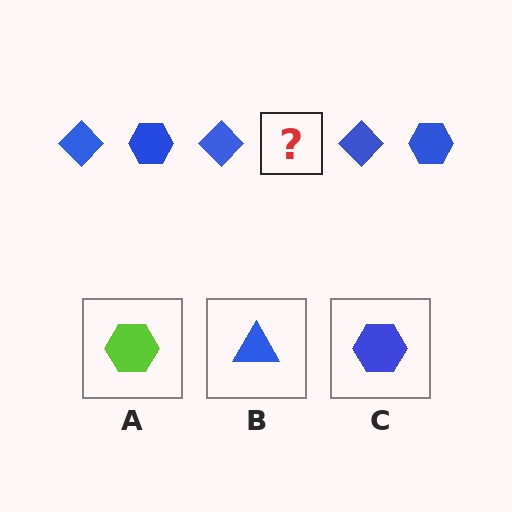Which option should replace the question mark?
Option C.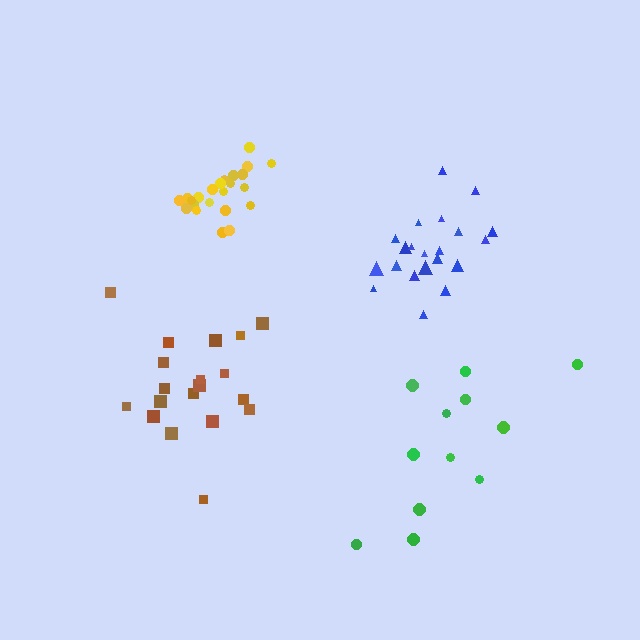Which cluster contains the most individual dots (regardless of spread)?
Yellow (23).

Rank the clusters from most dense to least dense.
yellow, blue, brown, green.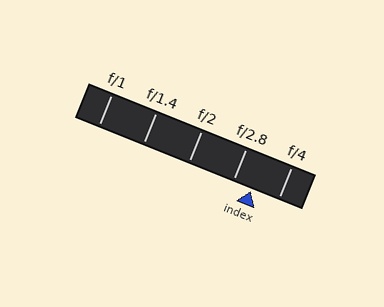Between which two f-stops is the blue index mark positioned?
The index mark is between f/2.8 and f/4.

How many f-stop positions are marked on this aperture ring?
There are 5 f-stop positions marked.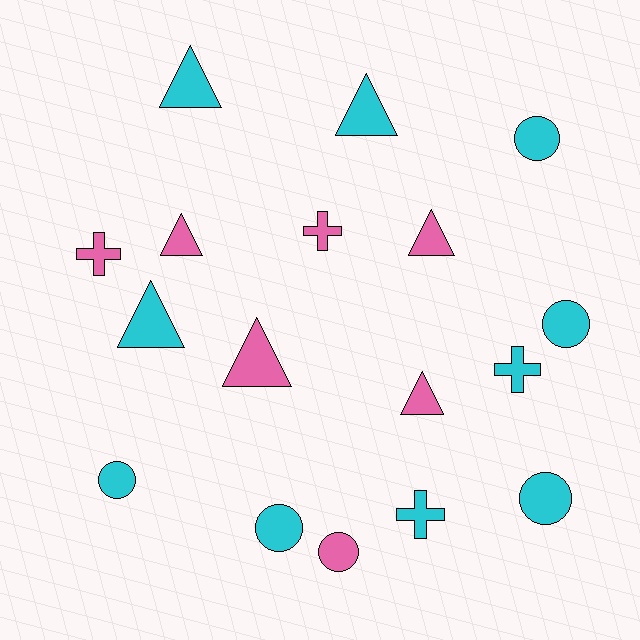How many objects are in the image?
There are 17 objects.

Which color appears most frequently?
Cyan, with 10 objects.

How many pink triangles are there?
There are 4 pink triangles.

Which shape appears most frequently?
Triangle, with 7 objects.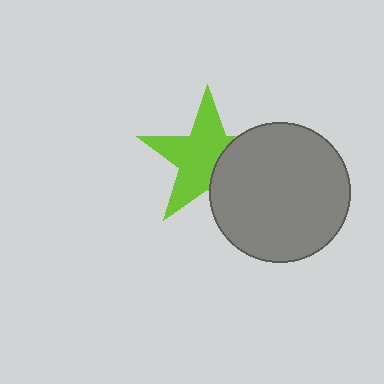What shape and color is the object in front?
The object in front is a gray circle.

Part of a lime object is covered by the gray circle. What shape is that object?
It is a star.